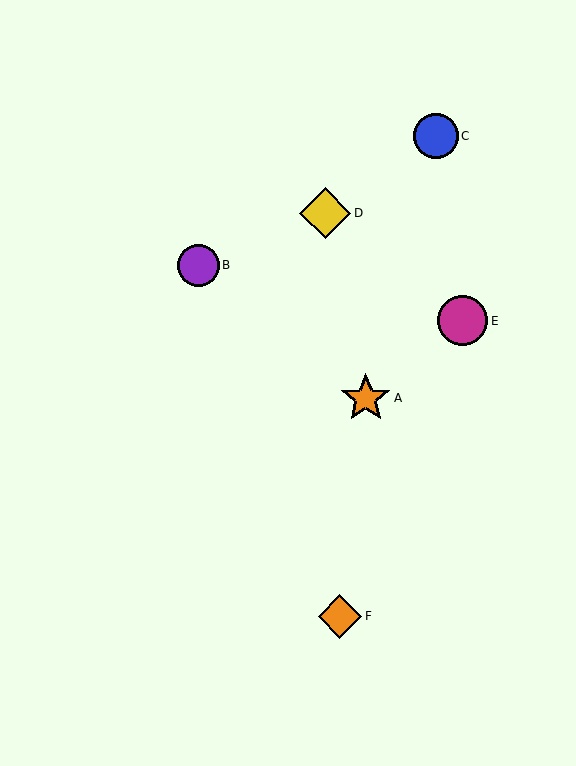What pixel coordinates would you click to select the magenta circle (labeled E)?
Click at (463, 321) to select the magenta circle E.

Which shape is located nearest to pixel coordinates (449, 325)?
The magenta circle (labeled E) at (463, 321) is nearest to that location.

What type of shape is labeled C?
Shape C is a blue circle.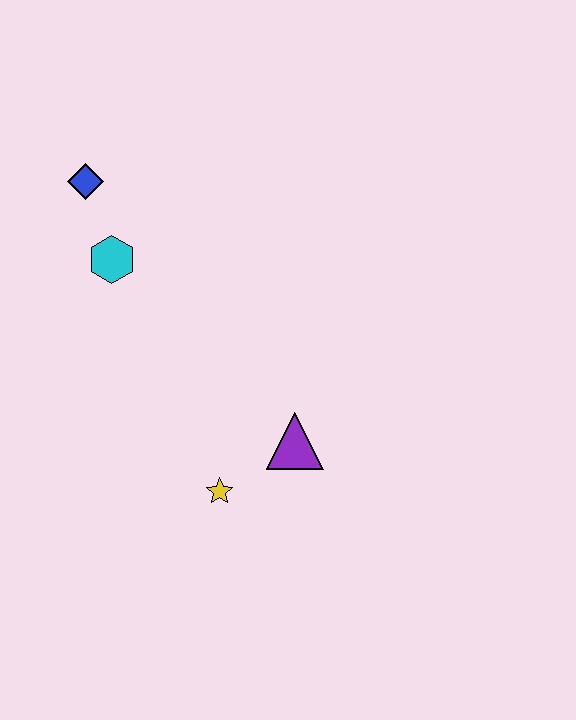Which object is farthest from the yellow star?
The blue diamond is farthest from the yellow star.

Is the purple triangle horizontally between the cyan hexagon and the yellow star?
No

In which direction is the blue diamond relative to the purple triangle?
The blue diamond is above the purple triangle.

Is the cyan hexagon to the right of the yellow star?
No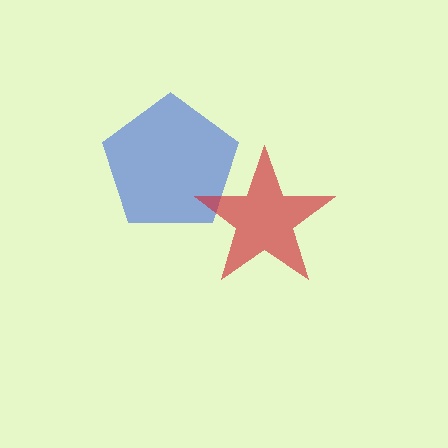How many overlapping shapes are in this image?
There are 2 overlapping shapes in the image.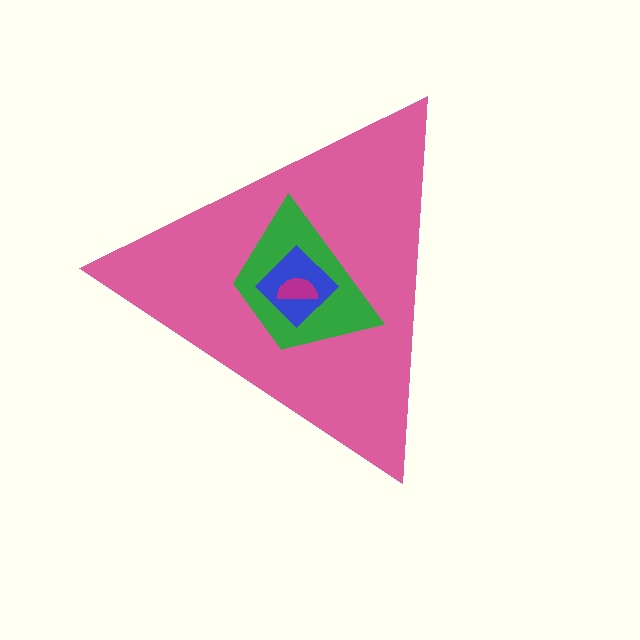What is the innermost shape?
The magenta semicircle.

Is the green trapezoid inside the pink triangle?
Yes.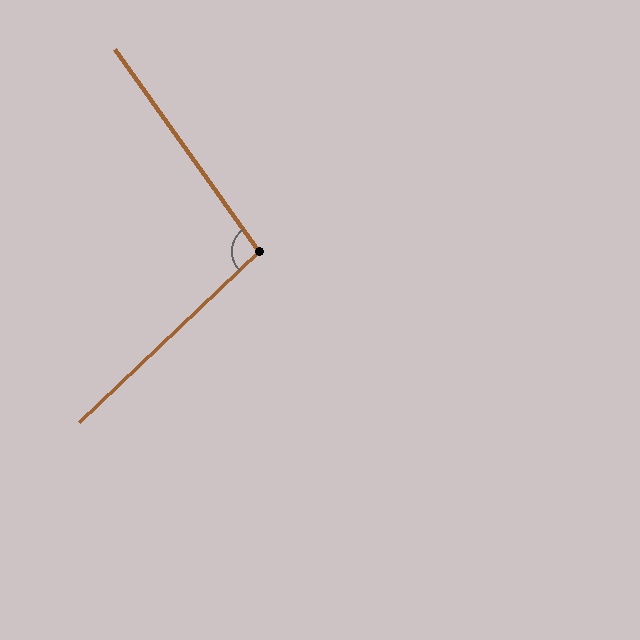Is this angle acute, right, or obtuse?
It is obtuse.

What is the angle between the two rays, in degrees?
Approximately 98 degrees.